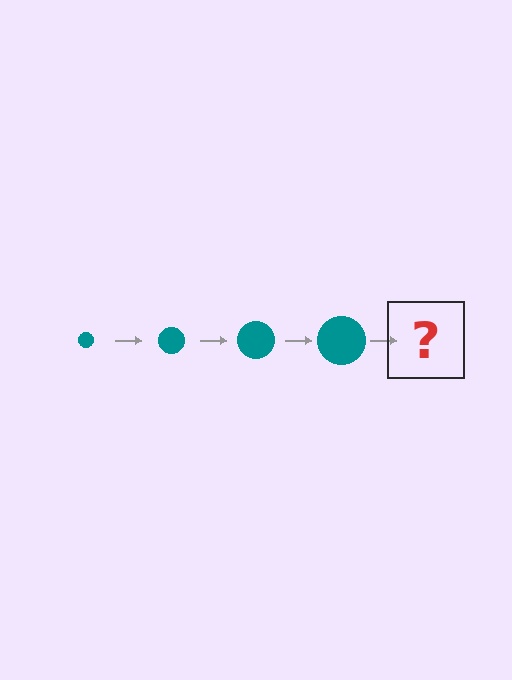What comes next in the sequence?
The next element should be a teal circle, larger than the previous one.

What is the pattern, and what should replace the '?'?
The pattern is that the circle gets progressively larger each step. The '?' should be a teal circle, larger than the previous one.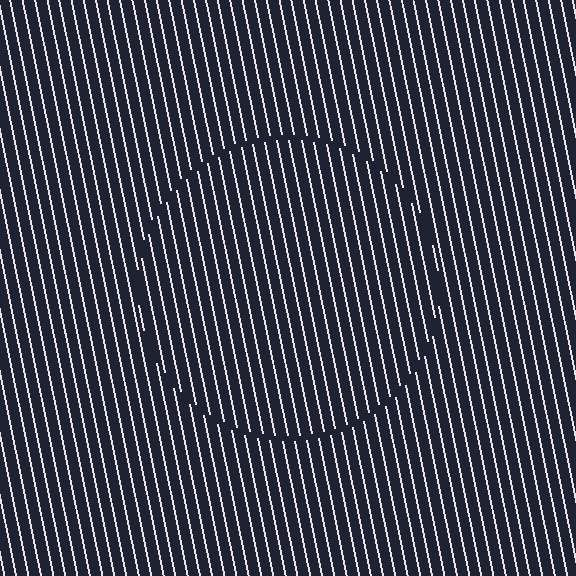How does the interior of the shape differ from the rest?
The interior of the shape contains the same grating, shifted by half a period — the contour is defined by the phase discontinuity where line-ends from the inner and outer gratings abut.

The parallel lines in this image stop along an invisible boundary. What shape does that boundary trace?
An illusory circle. The interior of the shape contains the same grating, shifted by half a period — the contour is defined by the phase discontinuity where line-ends from the inner and outer gratings abut.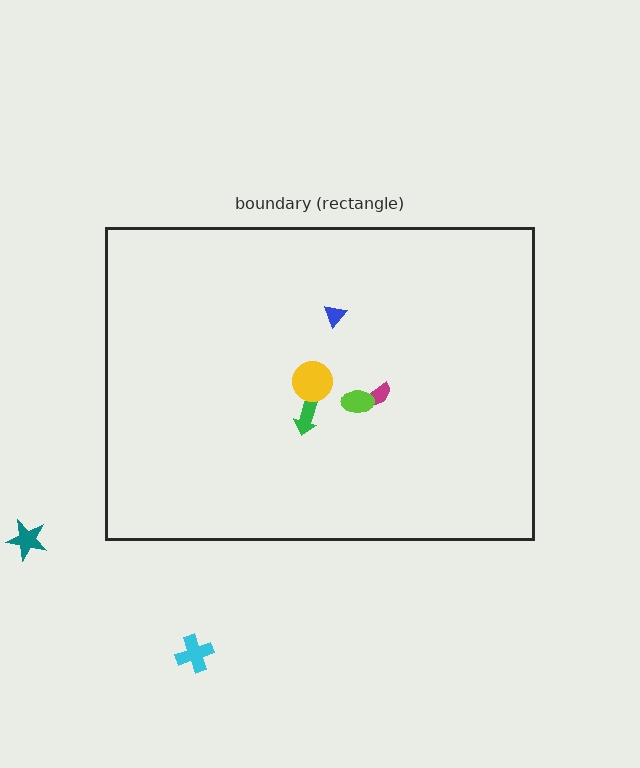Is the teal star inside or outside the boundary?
Outside.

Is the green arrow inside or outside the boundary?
Inside.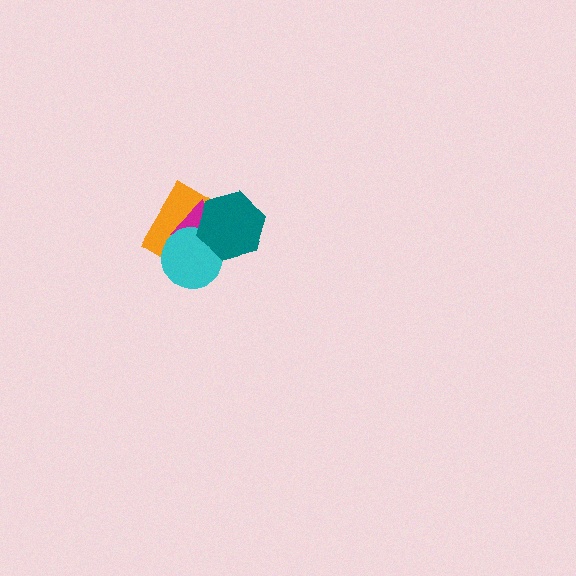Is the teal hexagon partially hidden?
No, no other shape covers it.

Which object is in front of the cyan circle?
The teal hexagon is in front of the cyan circle.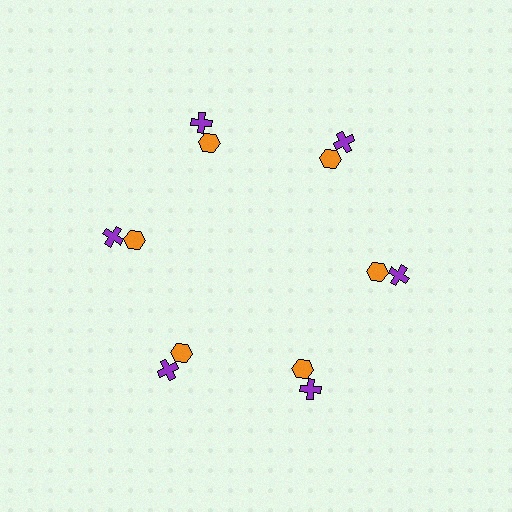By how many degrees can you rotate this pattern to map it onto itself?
The pattern maps onto itself every 60 degrees of rotation.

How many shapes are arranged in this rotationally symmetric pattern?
There are 12 shapes, arranged in 6 groups of 2.